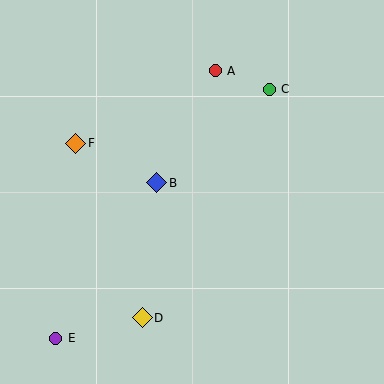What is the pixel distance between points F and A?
The distance between F and A is 157 pixels.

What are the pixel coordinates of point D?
Point D is at (142, 318).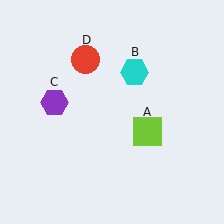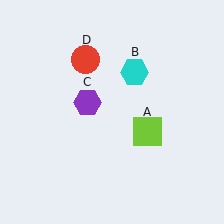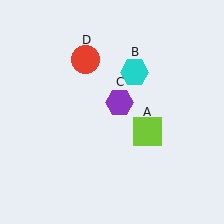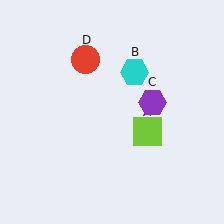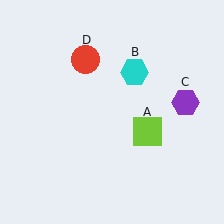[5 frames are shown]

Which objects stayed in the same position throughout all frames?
Lime square (object A) and cyan hexagon (object B) and red circle (object D) remained stationary.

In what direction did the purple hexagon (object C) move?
The purple hexagon (object C) moved right.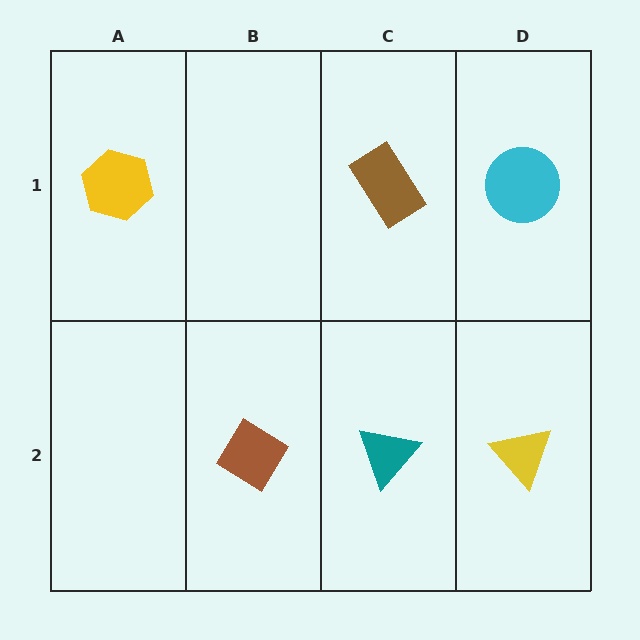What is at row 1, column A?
A yellow hexagon.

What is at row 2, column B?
A brown diamond.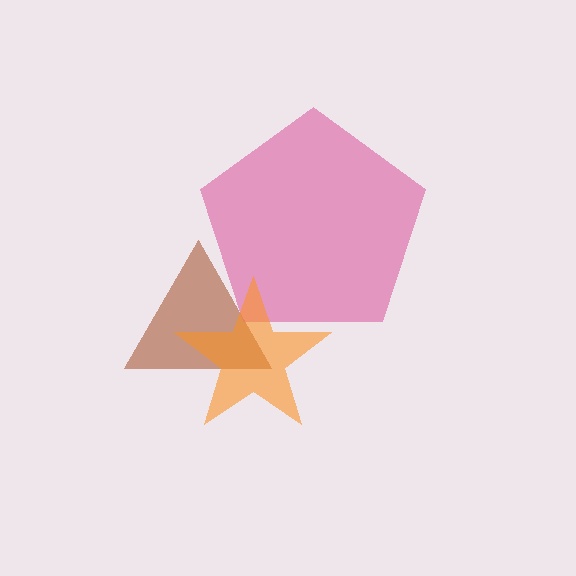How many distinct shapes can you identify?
There are 3 distinct shapes: a brown triangle, a pink pentagon, an orange star.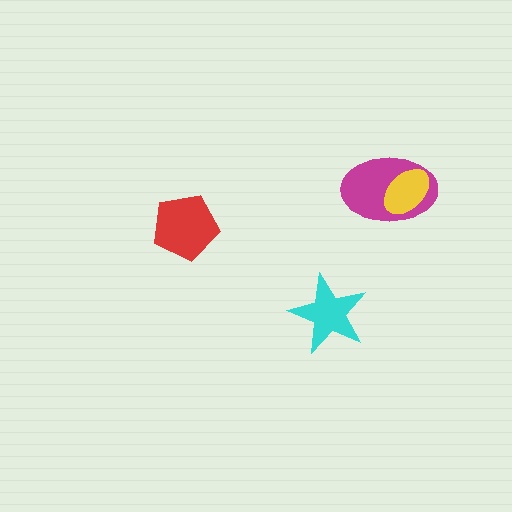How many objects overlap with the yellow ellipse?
1 object overlaps with the yellow ellipse.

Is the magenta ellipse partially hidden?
Yes, it is partially covered by another shape.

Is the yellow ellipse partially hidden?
No, no other shape covers it.